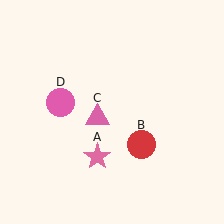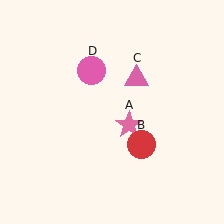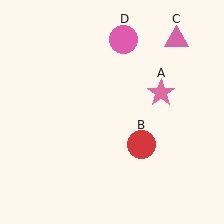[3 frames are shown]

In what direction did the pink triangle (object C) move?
The pink triangle (object C) moved up and to the right.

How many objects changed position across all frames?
3 objects changed position: pink star (object A), pink triangle (object C), pink circle (object D).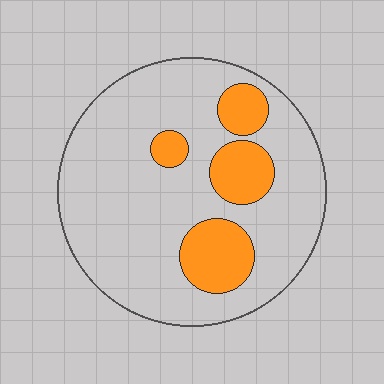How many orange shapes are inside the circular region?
4.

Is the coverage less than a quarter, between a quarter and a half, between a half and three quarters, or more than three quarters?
Less than a quarter.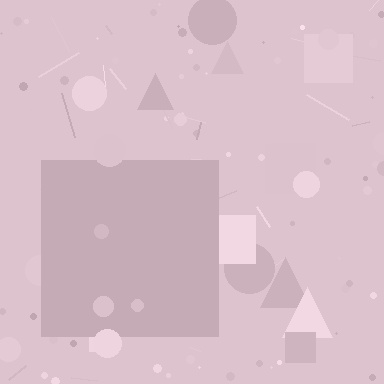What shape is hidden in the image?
A square is hidden in the image.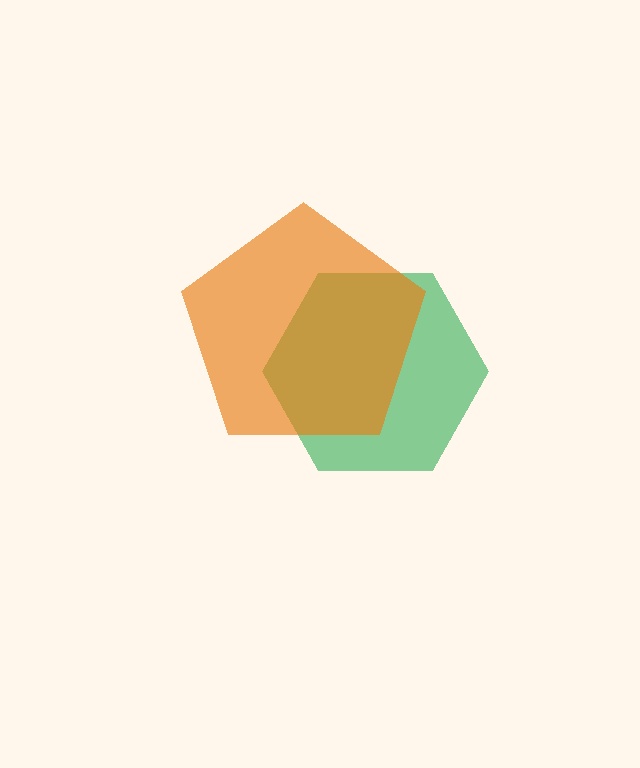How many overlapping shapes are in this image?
There are 2 overlapping shapes in the image.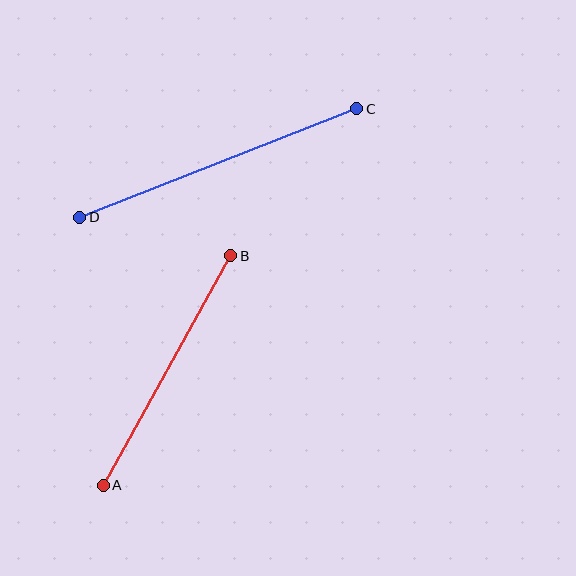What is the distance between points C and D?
The distance is approximately 298 pixels.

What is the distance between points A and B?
The distance is approximately 262 pixels.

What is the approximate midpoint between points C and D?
The midpoint is at approximately (218, 163) pixels.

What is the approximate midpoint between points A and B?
The midpoint is at approximately (167, 371) pixels.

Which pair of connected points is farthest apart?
Points C and D are farthest apart.